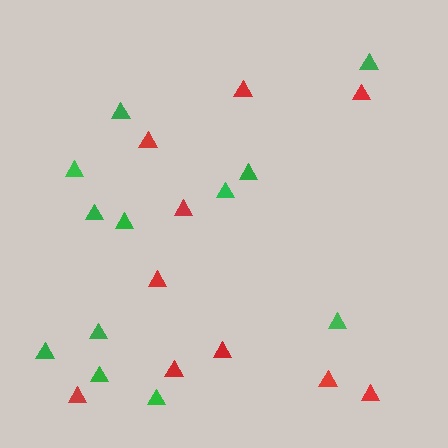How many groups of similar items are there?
There are 2 groups: one group of red triangles (10) and one group of green triangles (12).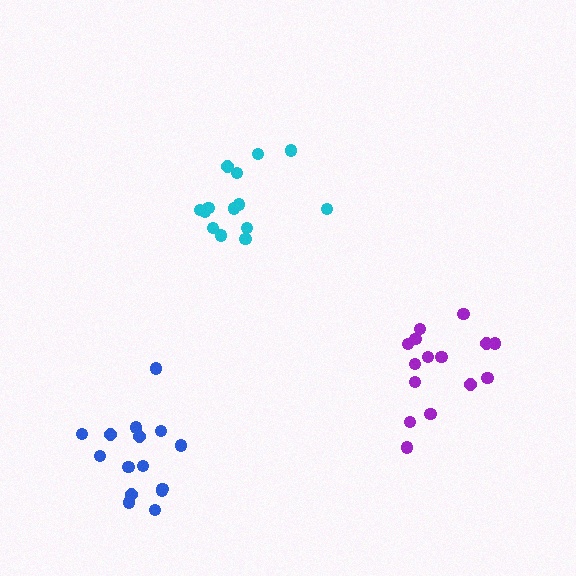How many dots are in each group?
Group 1: 14 dots, Group 2: 15 dots, Group 3: 15 dots (44 total).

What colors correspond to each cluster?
The clusters are colored: cyan, purple, blue.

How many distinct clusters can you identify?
There are 3 distinct clusters.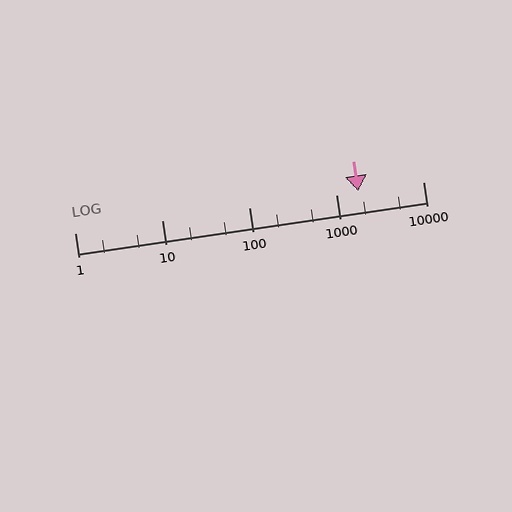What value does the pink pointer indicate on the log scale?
The pointer indicates approximately 1800.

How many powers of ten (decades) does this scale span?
The scale spans 4 decades, from 1 to 10000.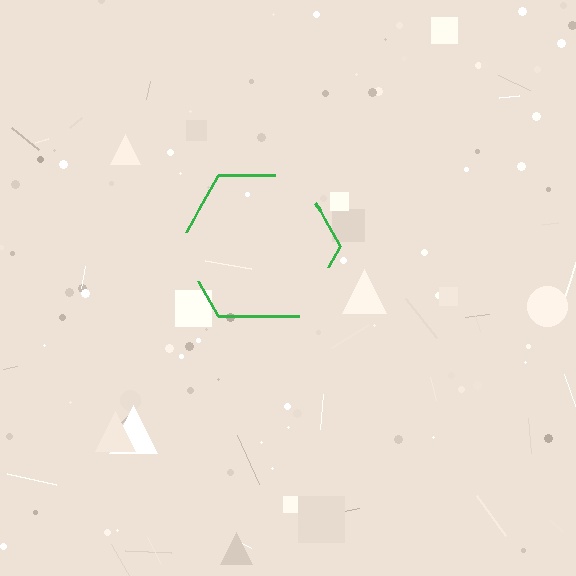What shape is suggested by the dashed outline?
The dashed outline suggests a hexagon.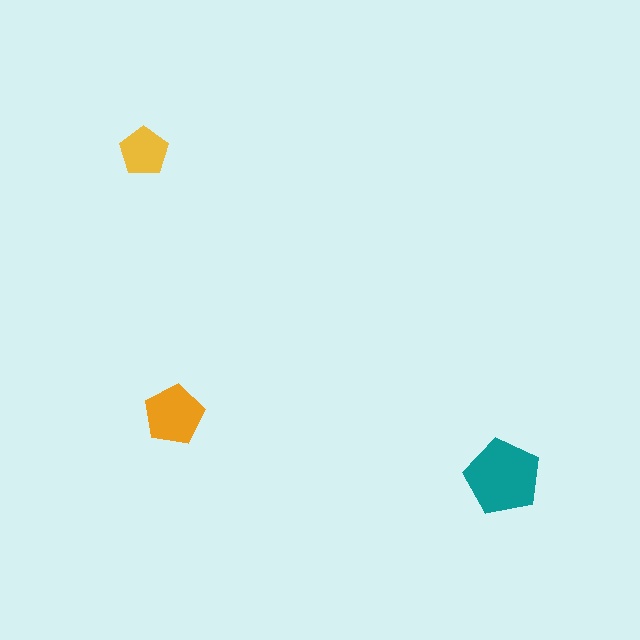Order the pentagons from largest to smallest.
the teal one, the orange one, the yellow one.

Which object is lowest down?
The teal pentagon is bottommost.